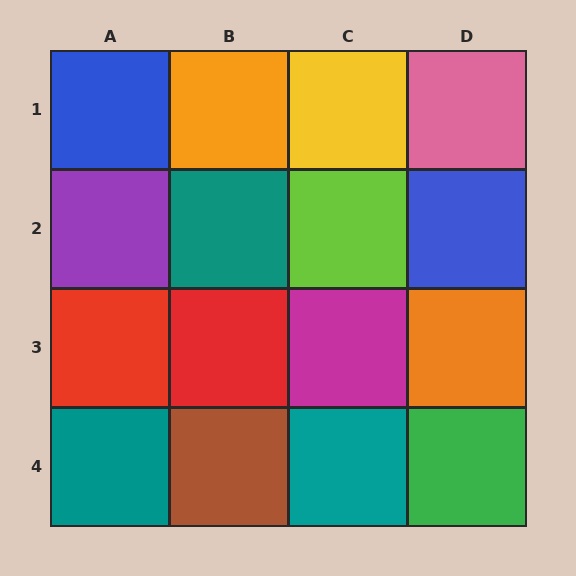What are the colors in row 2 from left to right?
Purple, teal, lime, blue.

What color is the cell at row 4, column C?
Teal.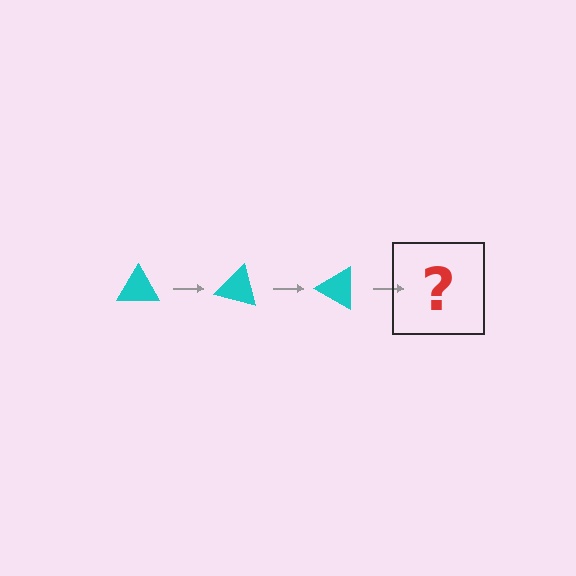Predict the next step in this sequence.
The next step is a cyan triangle rotated 45 degrees.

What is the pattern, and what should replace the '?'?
The pattern is that the triangle rotates 15 degrees each step. The '?' should be a cyan triangle rotated 45 degrees.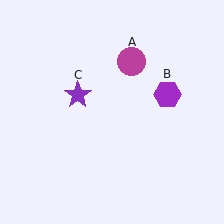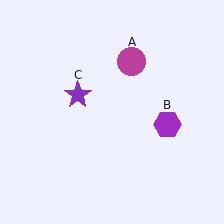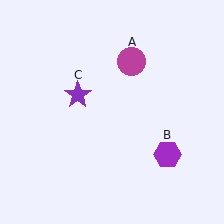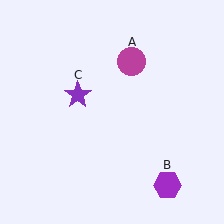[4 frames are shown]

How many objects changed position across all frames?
1 object changed position: purple hexagon (object B).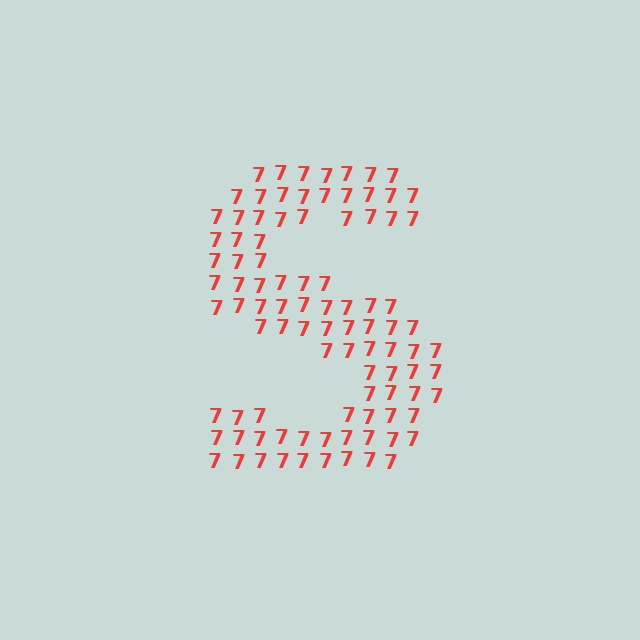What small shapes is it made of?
It is made of small digit 7's.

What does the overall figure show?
The overall figure shows the letter S.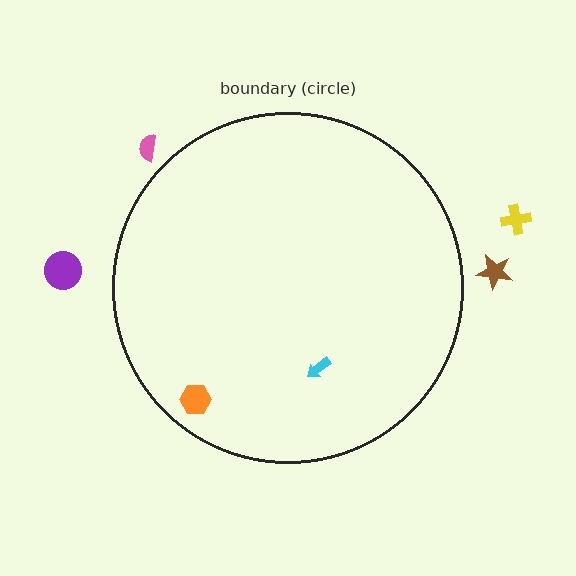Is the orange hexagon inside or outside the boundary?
Inside.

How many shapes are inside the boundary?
2 inside, 4 outside.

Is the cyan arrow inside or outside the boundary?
Inside.